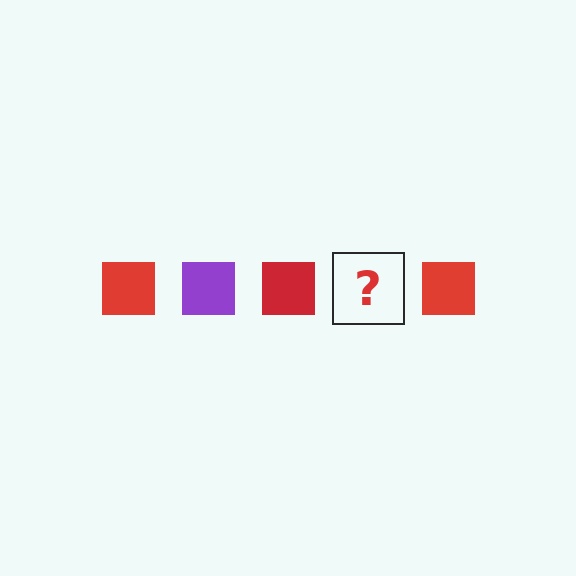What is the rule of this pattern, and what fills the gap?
The rule is that the pattern cycles through red, purple squares. The gap should be filled with a purple square.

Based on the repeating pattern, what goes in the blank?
The blank should be a purple square.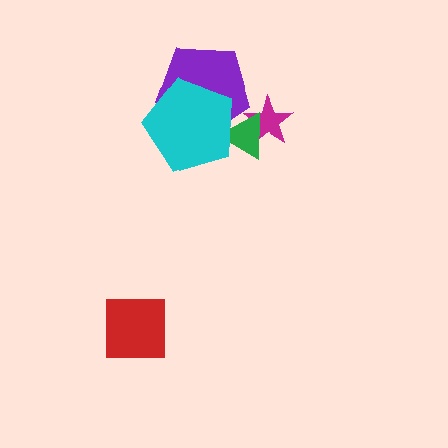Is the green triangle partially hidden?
Yes, it is partially covered by another shape.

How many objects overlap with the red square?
0 objects overlap with the red square.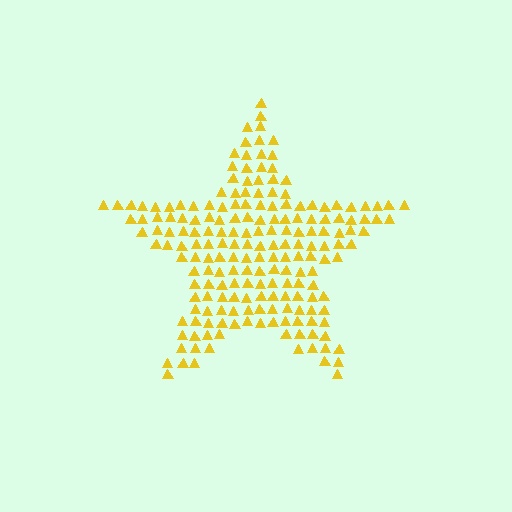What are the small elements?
The small elements are triangles.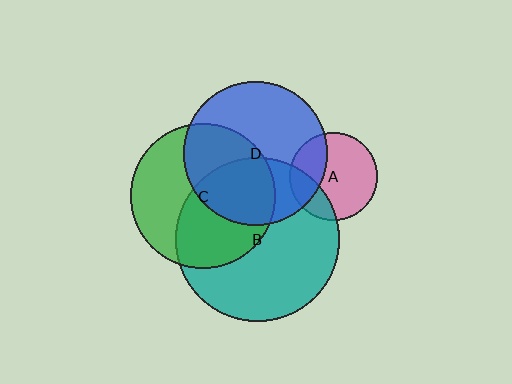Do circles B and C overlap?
Yes.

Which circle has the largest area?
Circle B (teal).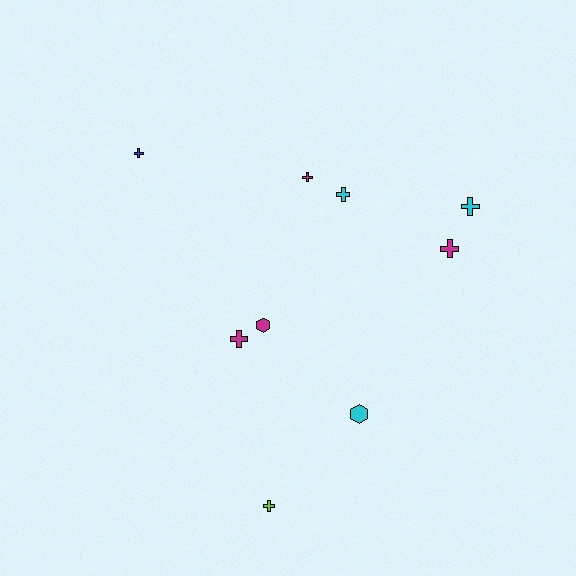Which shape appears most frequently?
Cross, with 7 objects.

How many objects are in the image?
There are 9 objects.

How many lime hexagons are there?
There are no lime hexagons.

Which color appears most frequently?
Magenta, with 4 objects.